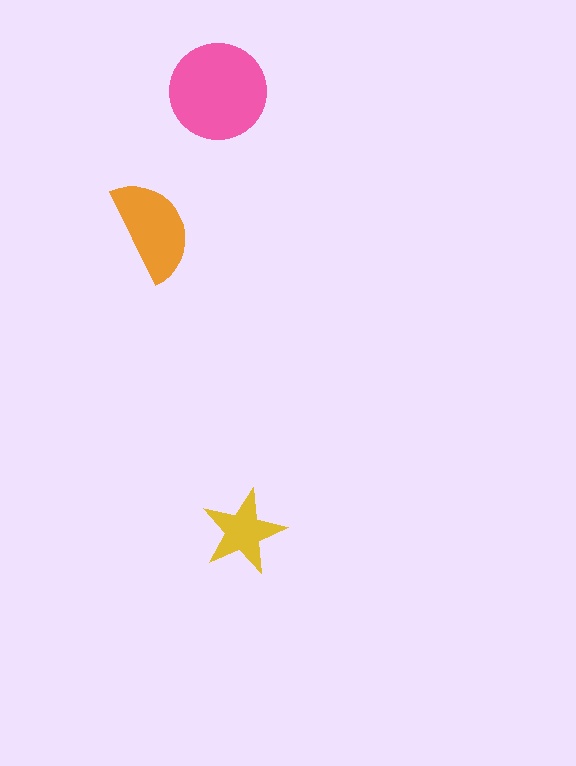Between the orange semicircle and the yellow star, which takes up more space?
The orange semicircle.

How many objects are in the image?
There are 3 objects in the image.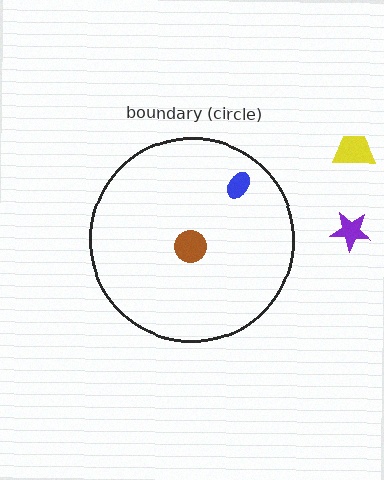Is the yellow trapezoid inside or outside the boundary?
Outside.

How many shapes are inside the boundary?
2 inside, 2 outside.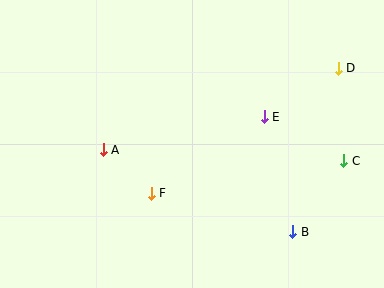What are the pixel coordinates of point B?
Point B is at (293, 232).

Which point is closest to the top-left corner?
Point A is closest to the top-left corner.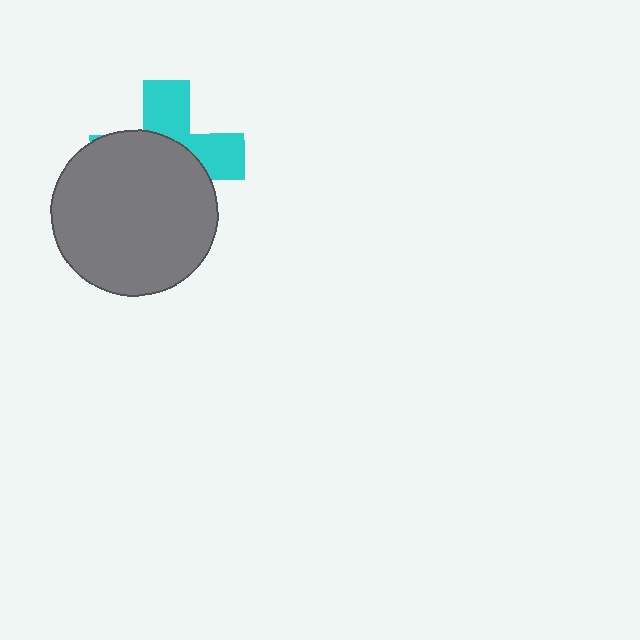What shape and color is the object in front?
The object in front is a gray circle.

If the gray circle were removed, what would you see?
You would see the complete cyan cross.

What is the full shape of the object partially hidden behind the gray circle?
The partially hidden object is a cyan cross.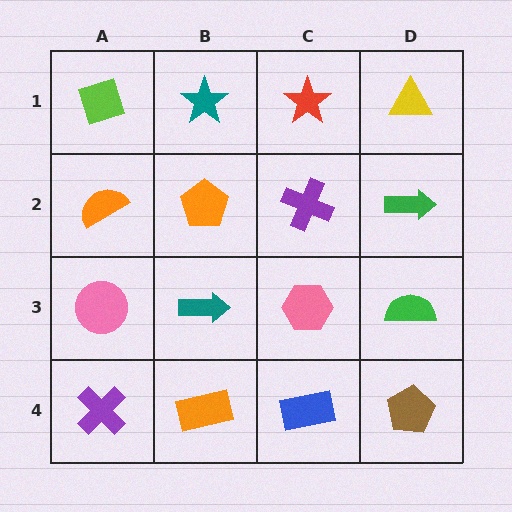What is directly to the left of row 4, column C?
An orange rectangle.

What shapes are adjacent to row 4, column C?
A pink hexagon (row 3, column C), an orange rectangle (row 4, column B), a brown pentagon (row 4, column D).